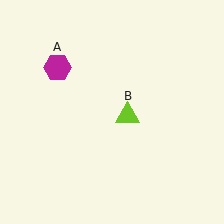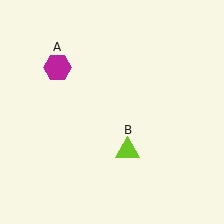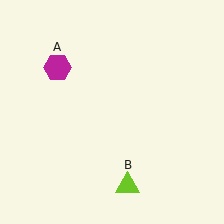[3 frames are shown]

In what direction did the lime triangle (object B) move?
The lime triangle (object B) moved down.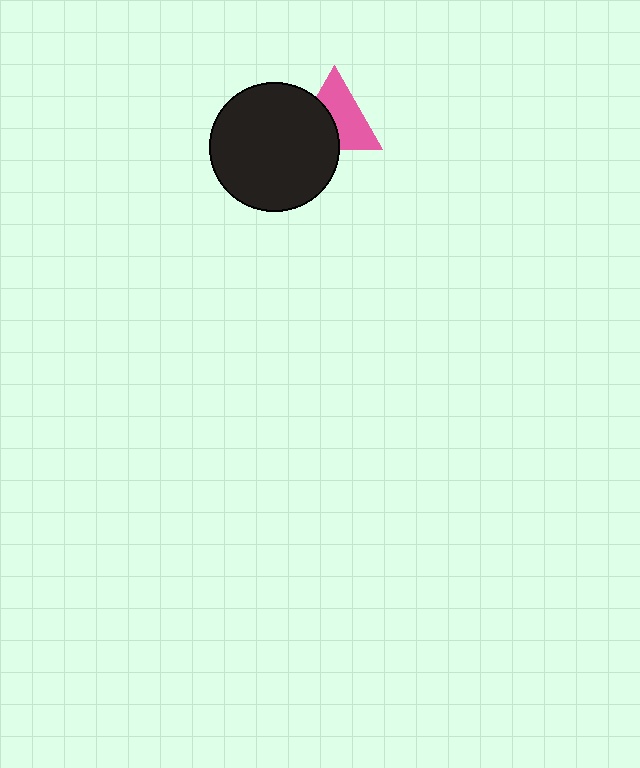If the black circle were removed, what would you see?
You would see the complete pink triangle.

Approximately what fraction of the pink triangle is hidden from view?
Roughly 41% of the pink triangle is hidden behind the black circle.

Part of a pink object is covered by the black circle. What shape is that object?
It is a triangle.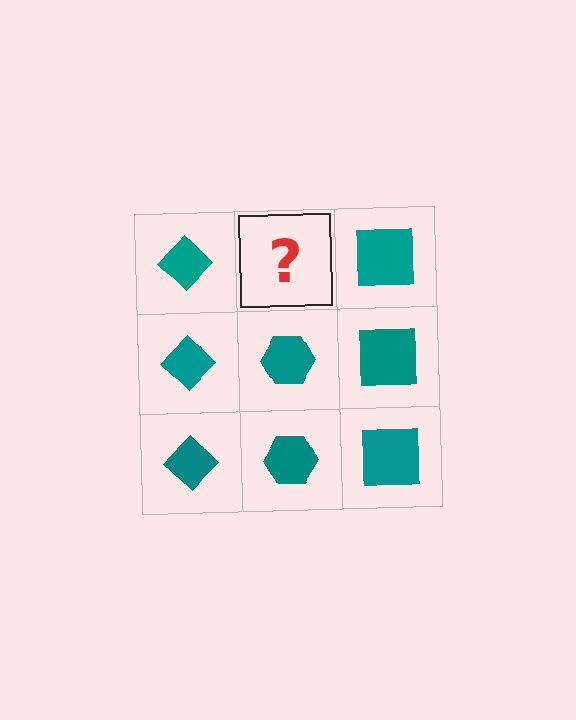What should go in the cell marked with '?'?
The missing cell should contain a teal hexagon.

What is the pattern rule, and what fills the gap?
The rule is that each column has a consistent shape. The gap should be filled with a teal hexagon.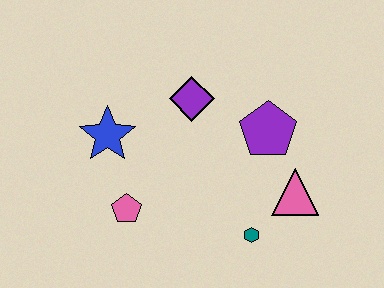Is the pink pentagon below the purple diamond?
Yes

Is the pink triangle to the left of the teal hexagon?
No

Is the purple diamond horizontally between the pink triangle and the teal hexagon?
No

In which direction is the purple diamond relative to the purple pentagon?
The purple diamond is to the left of the purple pentagon.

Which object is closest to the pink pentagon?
The blue star is closest to the pink pentagon.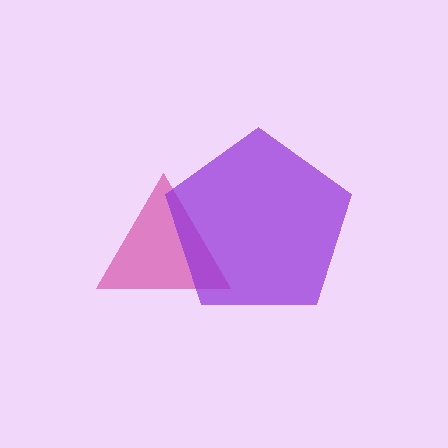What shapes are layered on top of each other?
The layered shapes are: a magenta triangle, a purple pentagon.